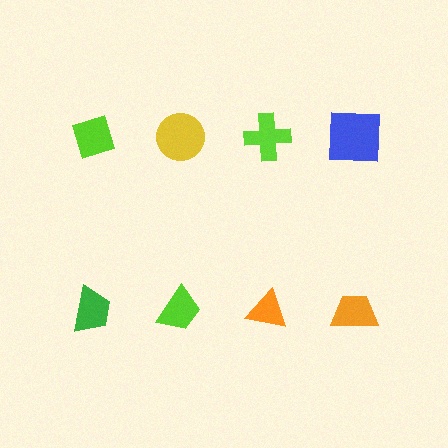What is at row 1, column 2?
A yellow circle.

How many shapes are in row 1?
4 shapes.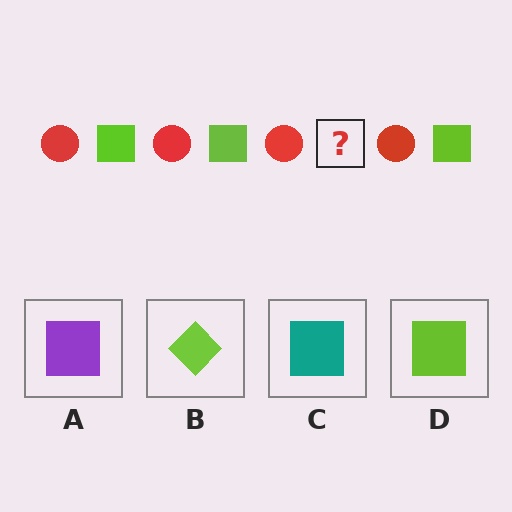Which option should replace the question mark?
Option D.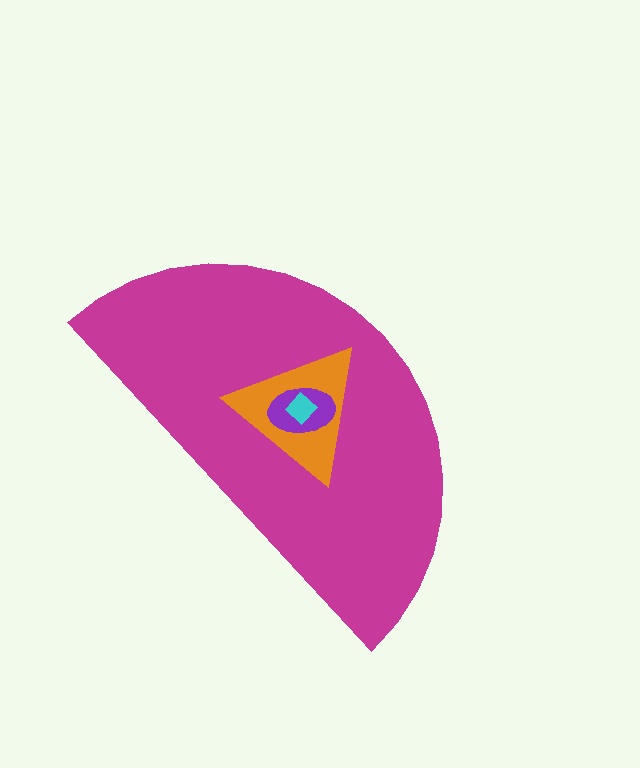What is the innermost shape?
The cyan diamond.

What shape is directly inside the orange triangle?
The purple ellipse.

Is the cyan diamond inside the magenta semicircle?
Yes.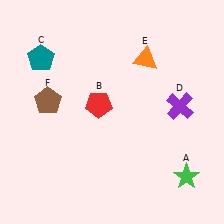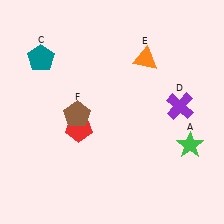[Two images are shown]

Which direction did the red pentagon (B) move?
The red pentagon (B) moved down.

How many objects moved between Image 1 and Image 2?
3 objects moved between the two images.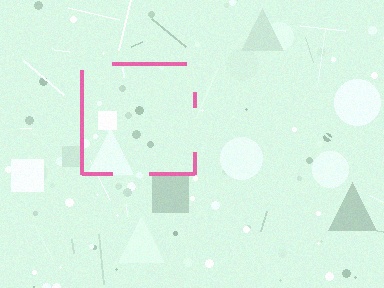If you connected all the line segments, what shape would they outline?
They would outline a square.